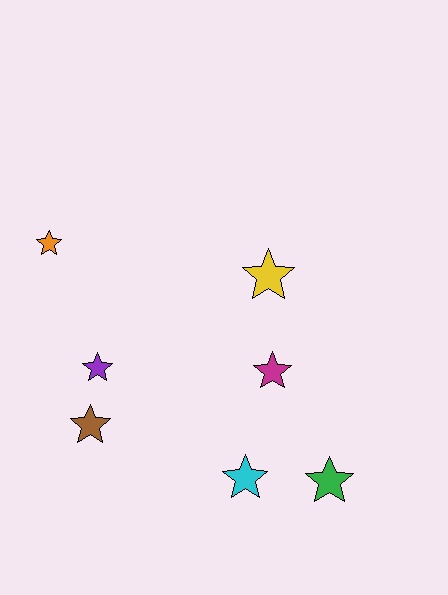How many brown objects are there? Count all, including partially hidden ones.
There is 1 brown object.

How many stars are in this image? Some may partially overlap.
There are 7 stars.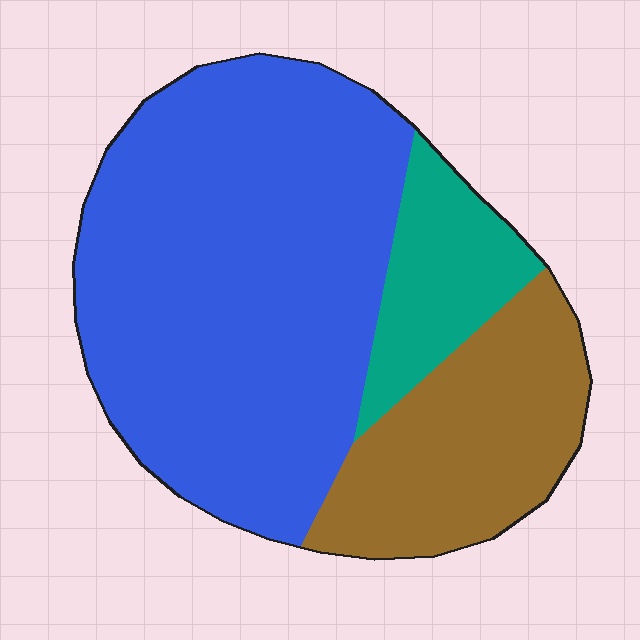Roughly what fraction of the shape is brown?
Brown covers about 25% of the shape.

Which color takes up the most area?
Blue, at roughly 65%.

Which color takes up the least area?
Teal, at roughly 15%.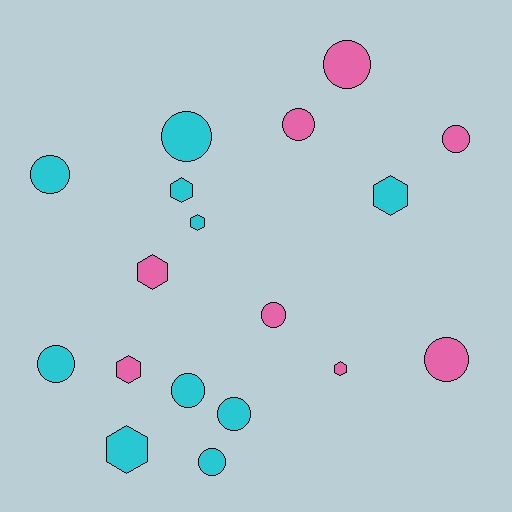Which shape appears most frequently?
Circle, with 11 objects.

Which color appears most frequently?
Cyan, with 10 objects.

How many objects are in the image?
There are 18 objects.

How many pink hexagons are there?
There are 3 pink hexagons.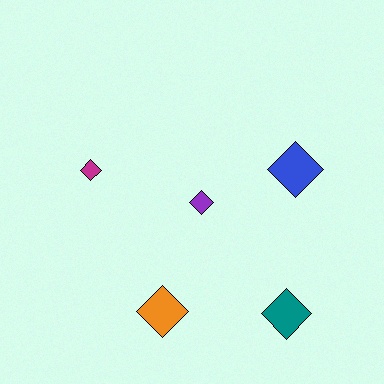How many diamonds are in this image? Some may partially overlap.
There are 5 diamonds.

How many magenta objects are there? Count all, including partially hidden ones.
There is 1 magenta object.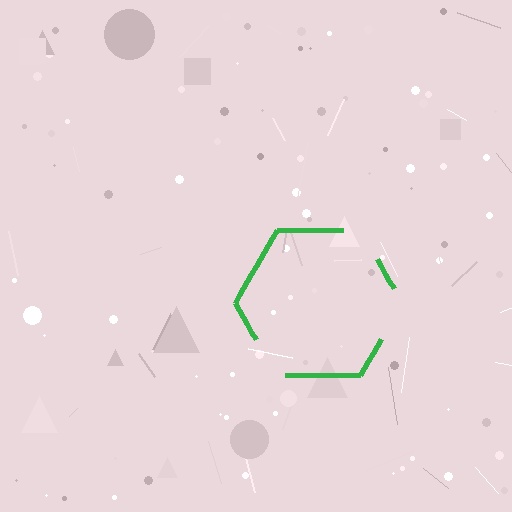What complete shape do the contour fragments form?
The contour fragments form a hexagon.